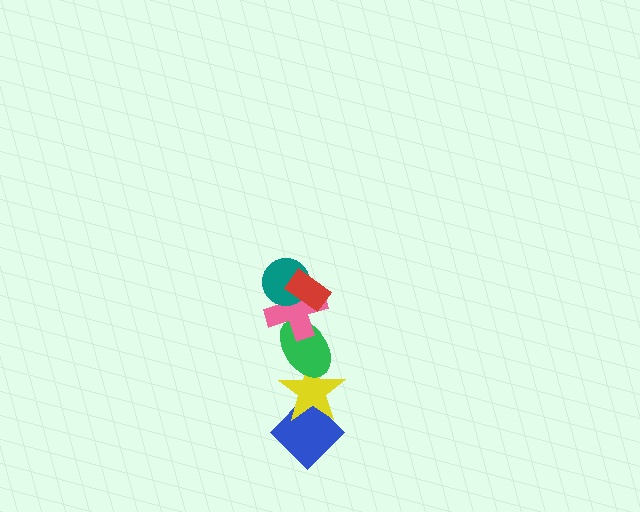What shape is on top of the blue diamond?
The yellow star is on top of the blue diamond.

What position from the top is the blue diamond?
The blue diamond is 6th from the top.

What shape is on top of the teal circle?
The red rectangle is on top of the teal circle.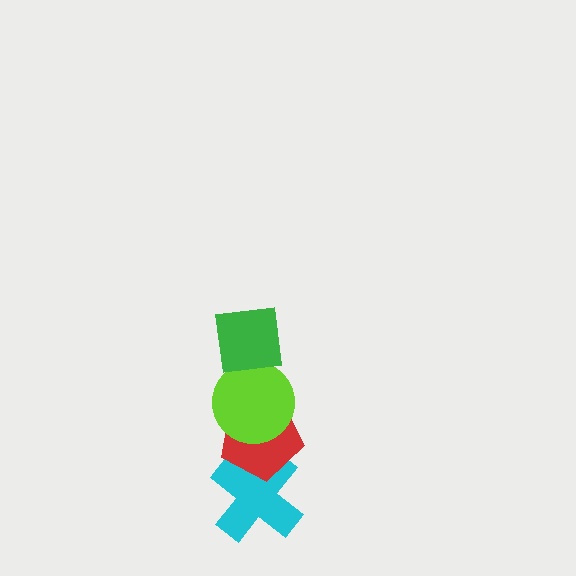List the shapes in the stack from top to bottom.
From top to bottom: the green square, the lime circle, the red pentagon, the cyan cross.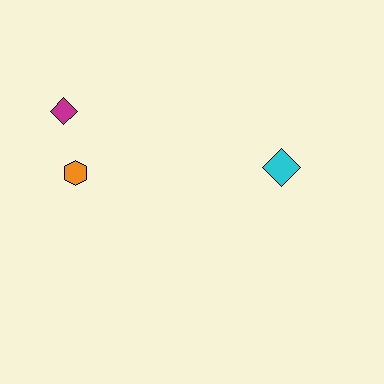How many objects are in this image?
There are 3 objects.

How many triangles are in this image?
There are no triangles.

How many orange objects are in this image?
There is 1 orange object.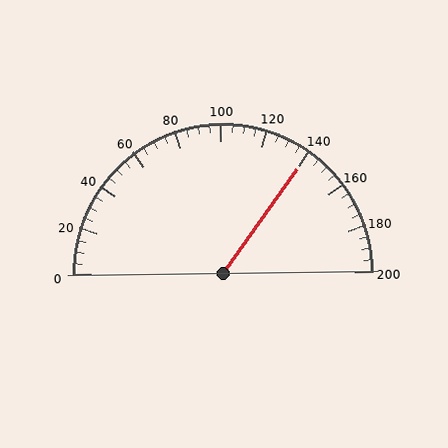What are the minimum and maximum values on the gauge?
The gauge ranges from 0 to 200.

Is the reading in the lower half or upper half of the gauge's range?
The reading is in the upper half of the range (0 to 200).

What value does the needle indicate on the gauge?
The needle indicates approximately 140.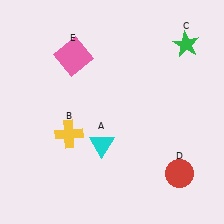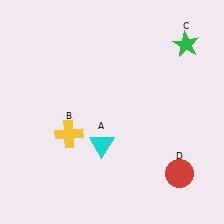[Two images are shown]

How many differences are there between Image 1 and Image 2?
There is 1 difference between the two images.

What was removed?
The pink square (E) was removed in Image 2.